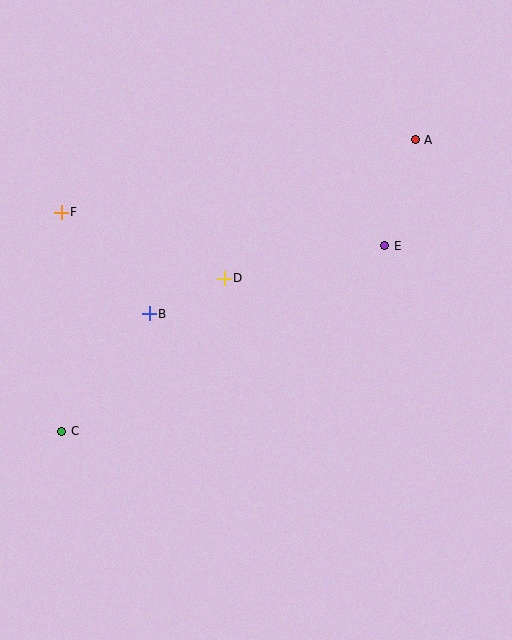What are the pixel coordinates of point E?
Point E is at (385, 246).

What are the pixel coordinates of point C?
Point C is at (62, 431).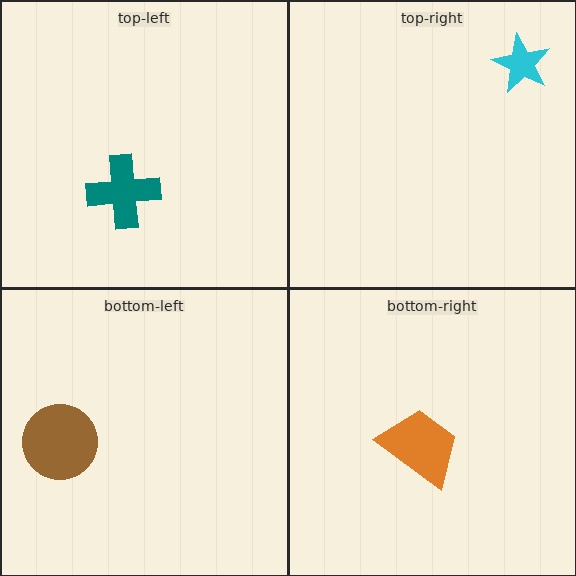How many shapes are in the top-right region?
1.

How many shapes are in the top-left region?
1.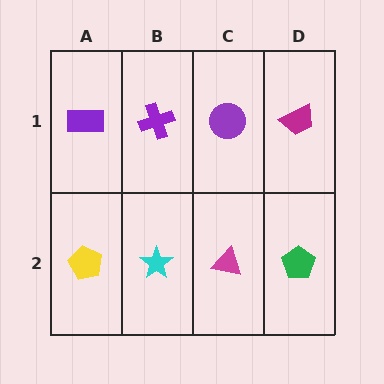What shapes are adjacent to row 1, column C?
A magenta triangle (row 2, column C), a purple cross (row 1, column B), a magenta trapezoid (row 1, column D).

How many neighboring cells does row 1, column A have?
2.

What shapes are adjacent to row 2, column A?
A purple rectangle (row 1, column A), a cyan star (row 2, column B).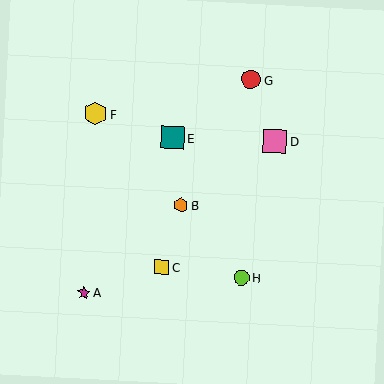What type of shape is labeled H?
Shape H is a lime circle.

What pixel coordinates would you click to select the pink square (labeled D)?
Click at (275, 141) to select the pink square D.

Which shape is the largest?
The pink square (labeled D) is the largest.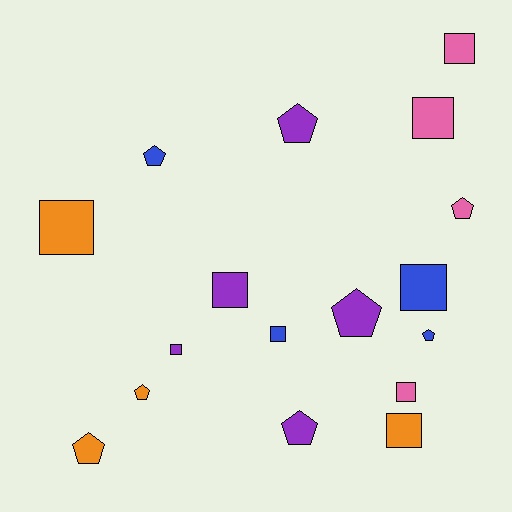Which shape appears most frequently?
Square, with 9 objects.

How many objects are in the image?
There are 17 objects.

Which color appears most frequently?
Purple, with 5 objects.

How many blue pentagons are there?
There are 2 blue pentagons.